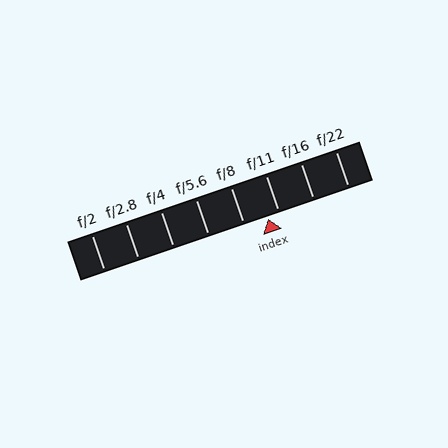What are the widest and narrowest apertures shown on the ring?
The widest aperture shown is f/2 and the narrowest is f/22.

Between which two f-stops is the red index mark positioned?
The index mark is between f/8 and f/11.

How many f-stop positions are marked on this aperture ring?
There are 8 f-stop positions marked.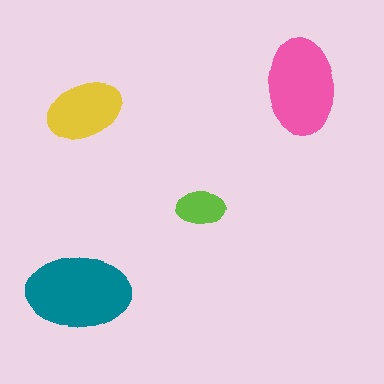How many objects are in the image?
There are 4 objects in the image.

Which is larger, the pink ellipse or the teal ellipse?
The teal one.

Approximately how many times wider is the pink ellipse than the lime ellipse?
About 2 times wider.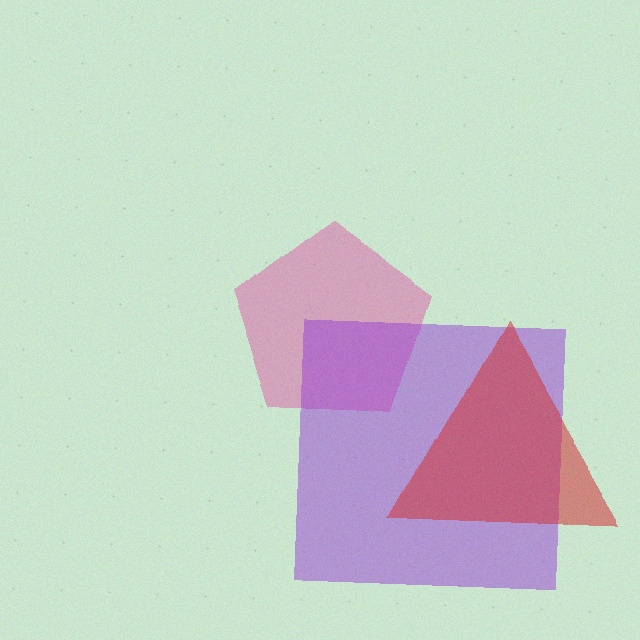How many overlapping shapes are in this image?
There are 3 overlapping shapes in the image.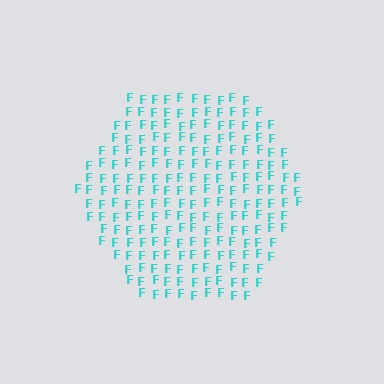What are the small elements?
The small elements are letter F's.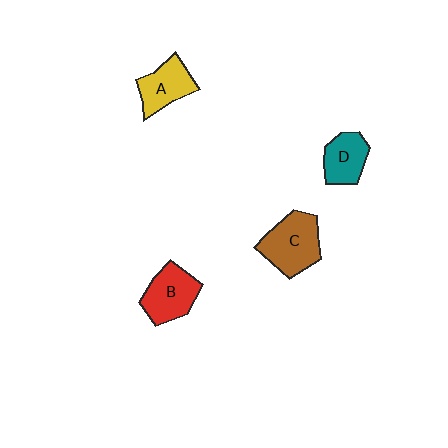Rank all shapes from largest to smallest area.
From largest to smallest: C (brown), B (red), A (yellow), D (teal).